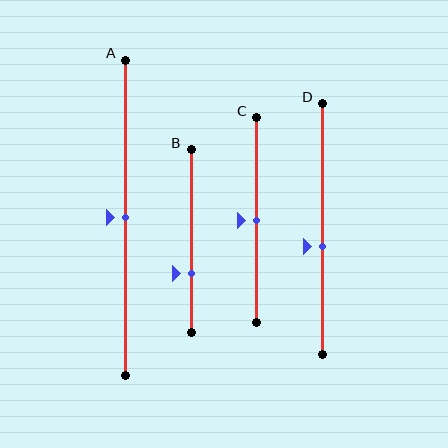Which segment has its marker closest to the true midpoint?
Segment A has its marker closest to the true midpoint.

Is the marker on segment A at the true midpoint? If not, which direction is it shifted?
Yes, the marker on segment A is at the true midpoint.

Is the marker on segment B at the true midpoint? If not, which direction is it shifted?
No, the marker on segment B is shifted downward by about 18% of the segment length.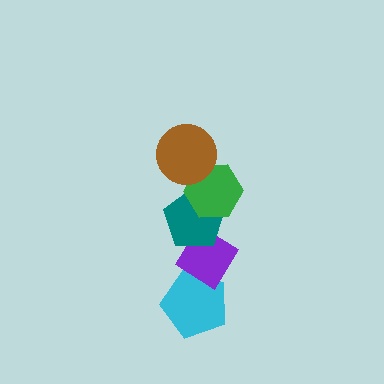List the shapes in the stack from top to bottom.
From top to bottom: the brown circle, the green hexagon, the teal pentagon, the purple diamond, the cyan pentagon.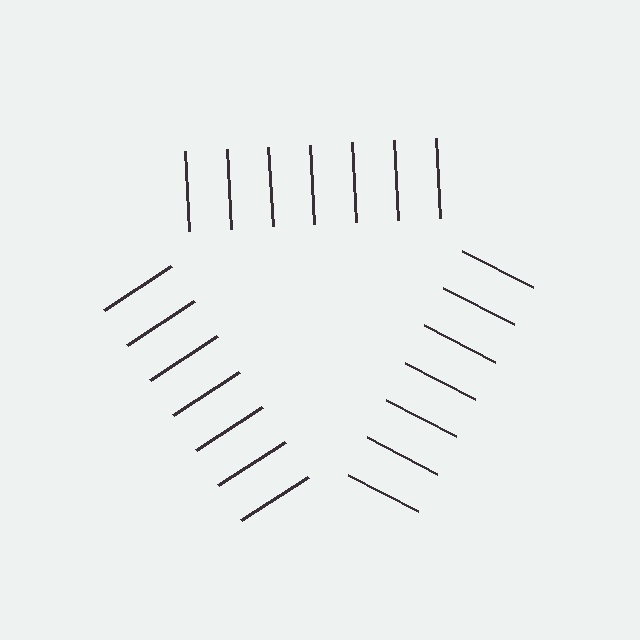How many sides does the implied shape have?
3 sides — the line-ends trace a triangle.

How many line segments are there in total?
21 — 7 along each of the 3 edges.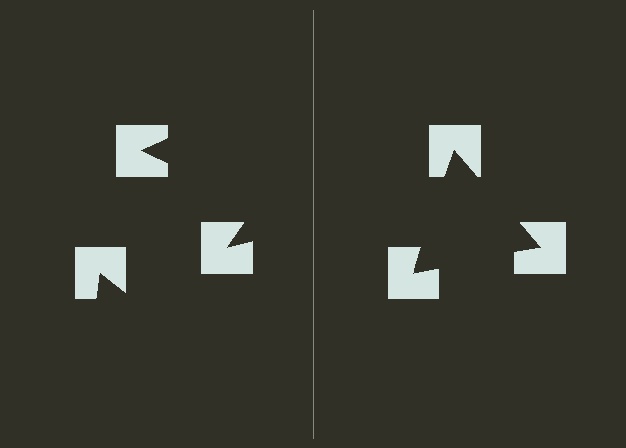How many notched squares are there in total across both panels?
6 — 3 on each side.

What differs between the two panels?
The notched squares are positioned identically on both sides; only the wedge orientations differ. On the right they align to a triangle; on the left they are misaligned.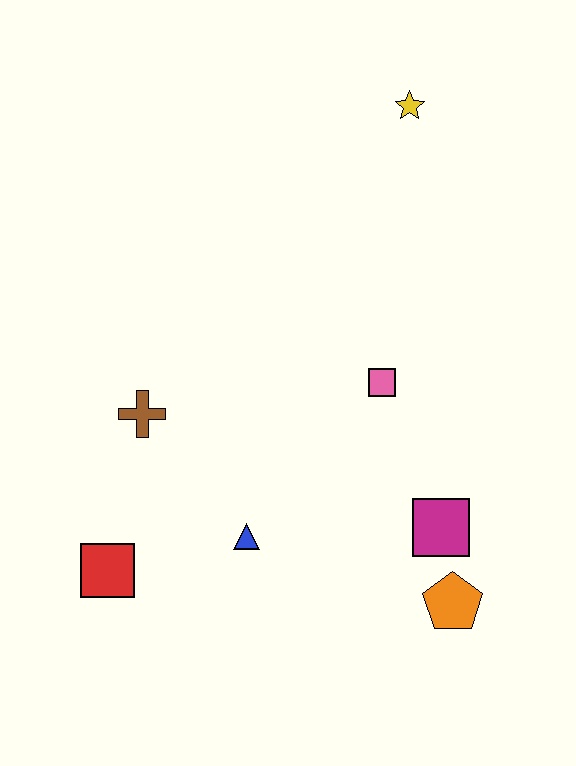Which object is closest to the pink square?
The magenta square is closest to the pink square.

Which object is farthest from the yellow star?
The red square is farthest from the yellow star.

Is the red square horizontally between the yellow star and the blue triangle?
No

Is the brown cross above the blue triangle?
Yes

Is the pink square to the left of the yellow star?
Yes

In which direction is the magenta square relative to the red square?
The magenta square is to the right of the red square.